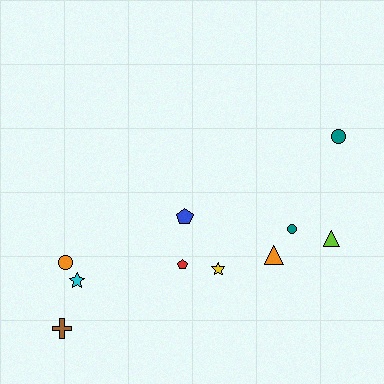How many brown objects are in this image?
There is 1 brown object.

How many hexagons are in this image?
There are no hexagons.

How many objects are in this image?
There are 10 objects.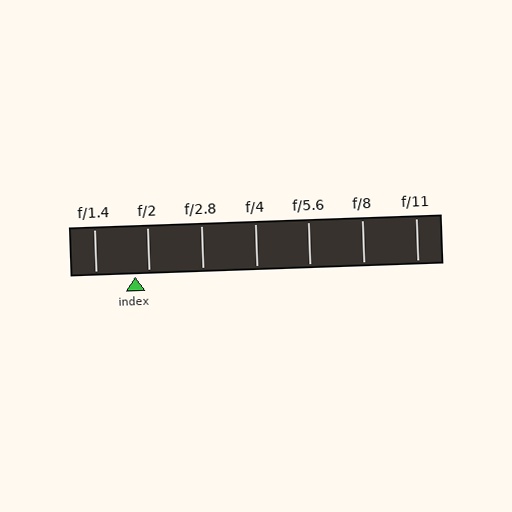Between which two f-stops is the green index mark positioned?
The index mark is between f/1.4 and f/2.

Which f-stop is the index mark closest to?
The index mark is closest to f/2.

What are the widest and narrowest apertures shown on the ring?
The widest aperture shown is f/1.4 and the narrowest is f/11.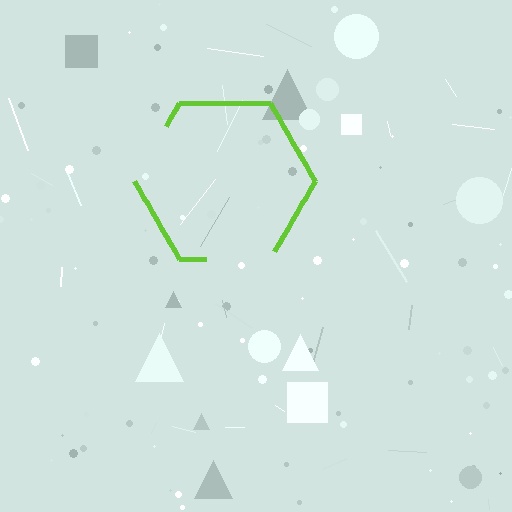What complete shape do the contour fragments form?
The contour fragments form a hexagon.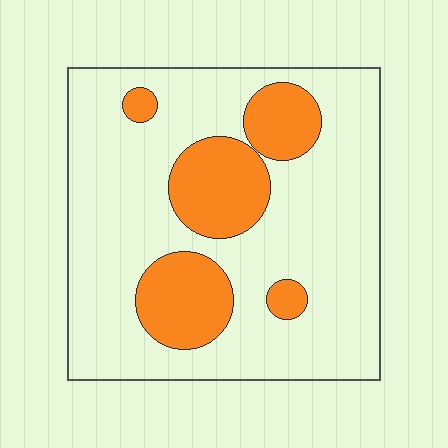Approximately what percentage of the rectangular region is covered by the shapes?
Approximately 25%.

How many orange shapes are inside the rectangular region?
5.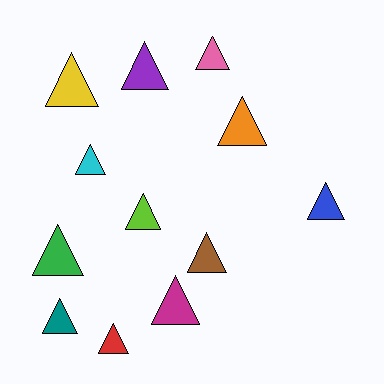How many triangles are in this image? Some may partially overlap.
There are 12 triangles.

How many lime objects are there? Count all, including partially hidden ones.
There is 1 lime object.